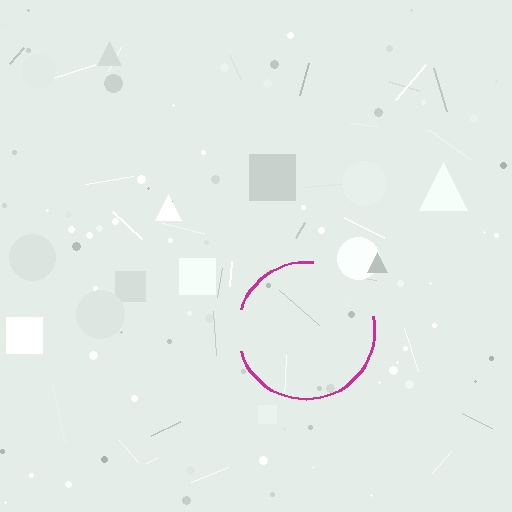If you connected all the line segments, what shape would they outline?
They would outline a circle.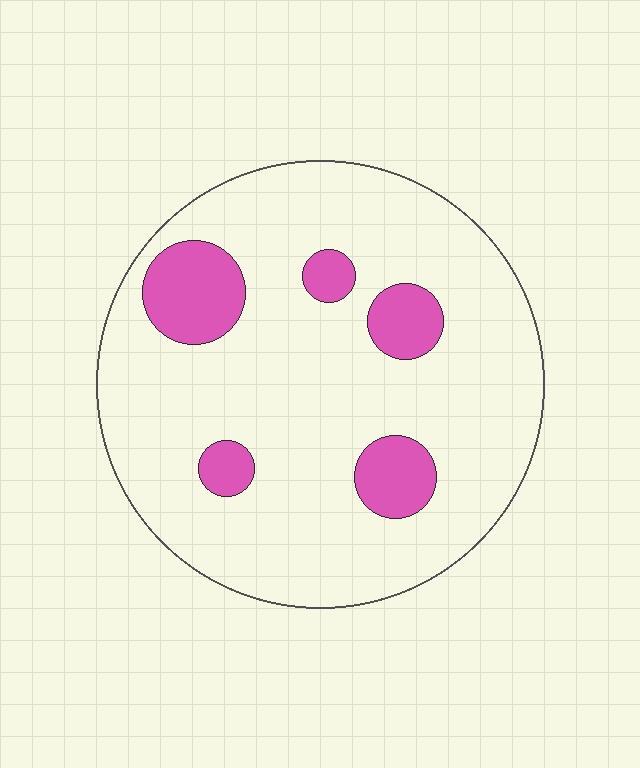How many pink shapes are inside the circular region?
5.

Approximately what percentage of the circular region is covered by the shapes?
Approximately 15%.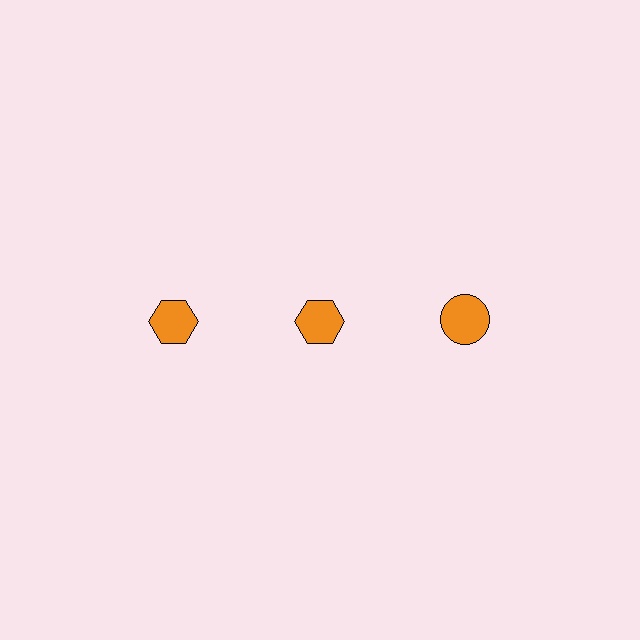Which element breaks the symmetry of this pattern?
The orange circle in the top row, center column breaks the symmetry. All other shapes are orange hexagons.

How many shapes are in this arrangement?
There are 3 shapes arranged in a grid pattern.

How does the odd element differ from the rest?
It has a different shape: circle instead of hexagon.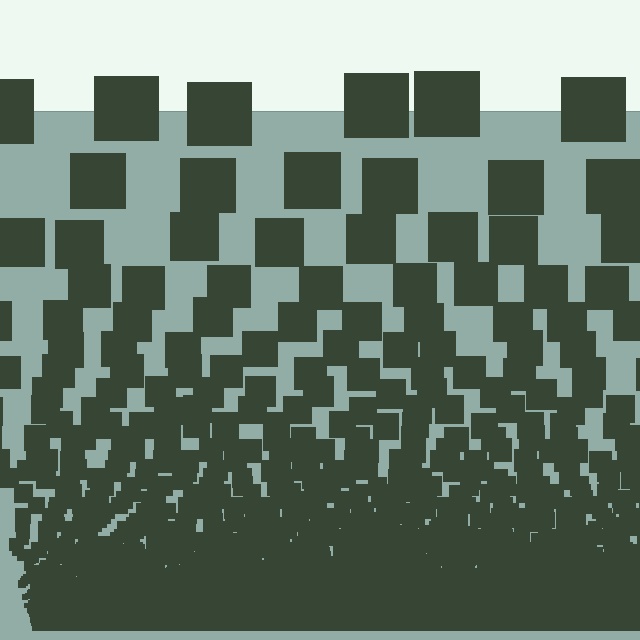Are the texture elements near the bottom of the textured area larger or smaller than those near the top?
Smaller. The gradient is inverted — elements near the bottom are smaller and denser.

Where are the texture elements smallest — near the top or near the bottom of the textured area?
Near the bottom.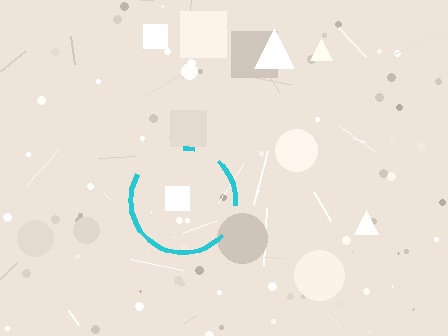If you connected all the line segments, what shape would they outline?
They would outline a circle.